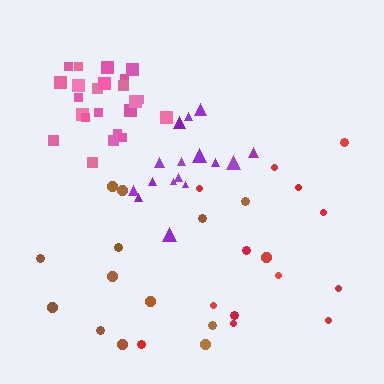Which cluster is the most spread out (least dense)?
Red.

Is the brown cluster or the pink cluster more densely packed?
Pink.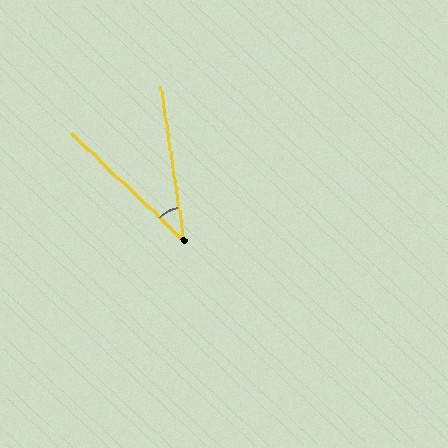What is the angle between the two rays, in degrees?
Approximately 38 degrees.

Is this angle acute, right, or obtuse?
It is acute.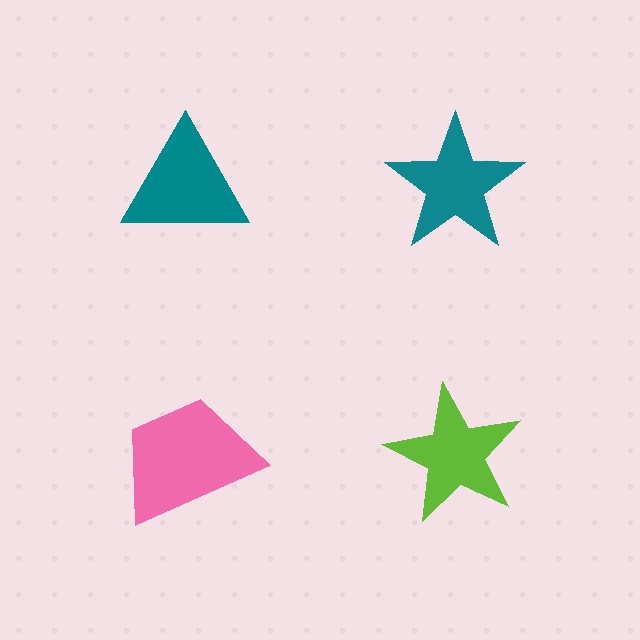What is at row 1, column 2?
A teal star.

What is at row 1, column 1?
A teal triangle.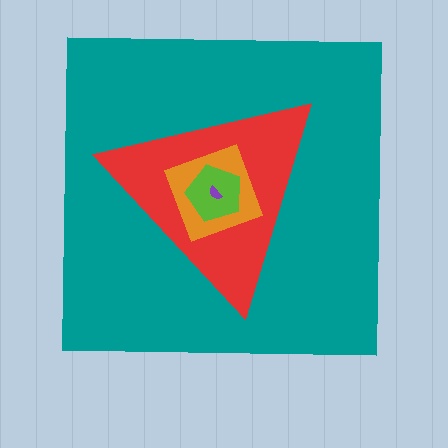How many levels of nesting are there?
5.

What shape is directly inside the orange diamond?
The lime pentagon.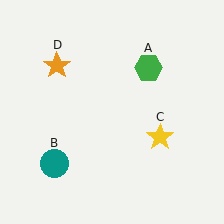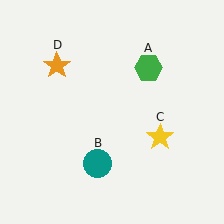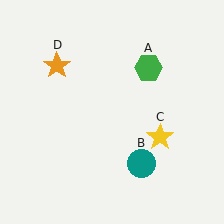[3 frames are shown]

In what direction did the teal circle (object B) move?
The teal circle (object B) moved right.